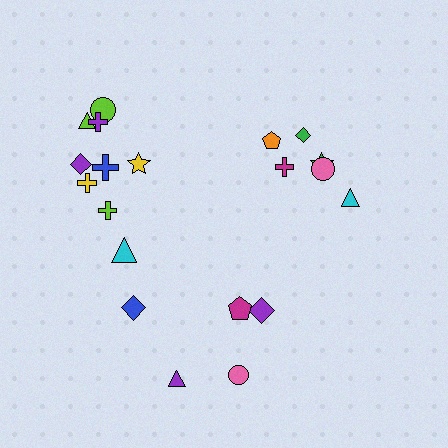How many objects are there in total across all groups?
There are 20 objects.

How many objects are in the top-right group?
There are 6 objects.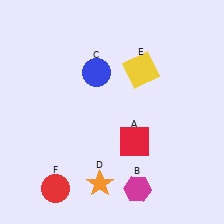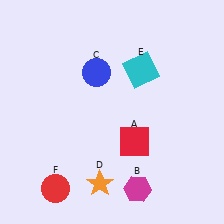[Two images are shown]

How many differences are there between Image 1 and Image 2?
There is 1 difference between the two images.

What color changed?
The square (E) changed from yellow in Image 1 to cyan in Image 2.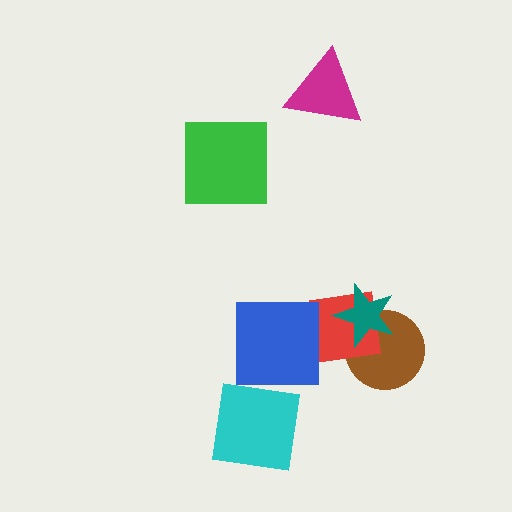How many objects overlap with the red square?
3 objects overlap with the red square.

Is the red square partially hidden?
Yes, it is partially covered by another shape.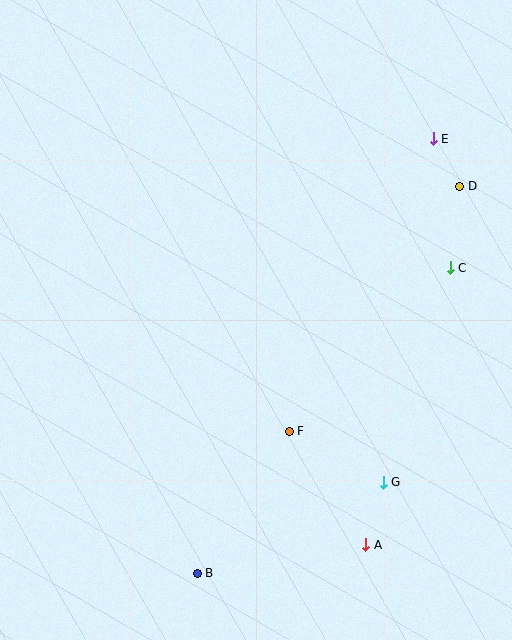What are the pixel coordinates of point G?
Point G is at (383, 482).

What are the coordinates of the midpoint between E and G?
The midpoint between E and G is at (408, 310).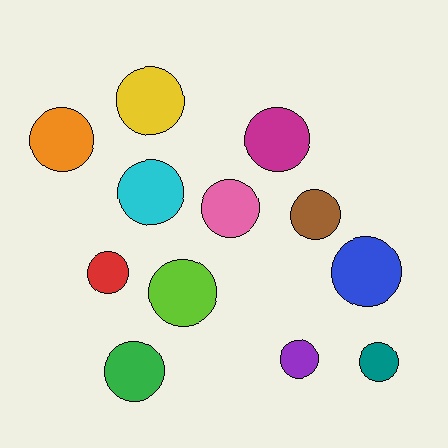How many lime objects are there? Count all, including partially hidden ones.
There is 1 lime object.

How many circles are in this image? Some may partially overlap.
There are 12 circles.